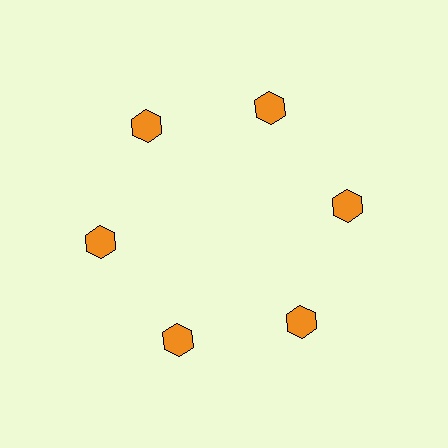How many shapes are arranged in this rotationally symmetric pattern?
There are 6 shapes, arranged in 6 groups of 1.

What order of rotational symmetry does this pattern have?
This pattern has 6-fold rotational symmetry.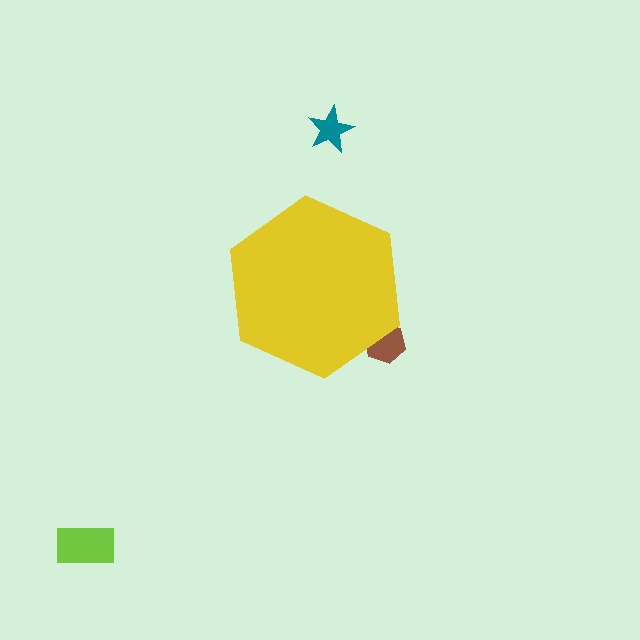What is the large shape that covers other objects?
A yellow hexagon.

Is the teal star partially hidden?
No, the teal star is fully visible.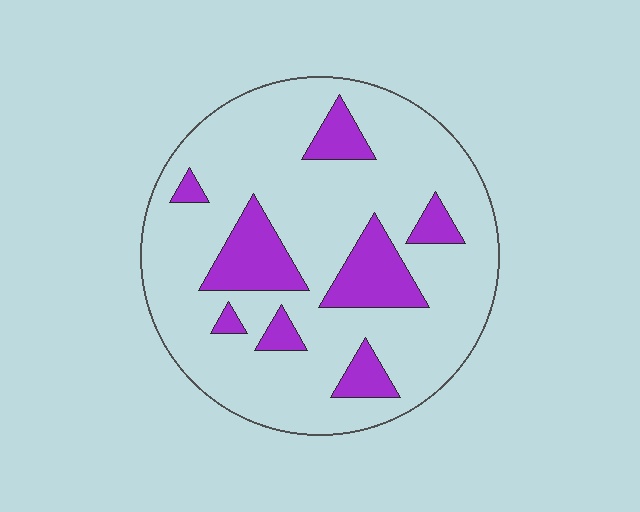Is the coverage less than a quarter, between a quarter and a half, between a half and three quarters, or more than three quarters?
Less than a quarter.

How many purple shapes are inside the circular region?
8.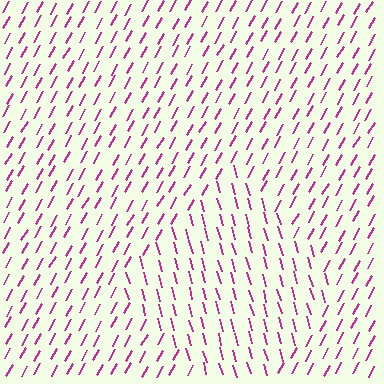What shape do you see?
I see a diamond.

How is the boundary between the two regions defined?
The boundary is defined purely by a change in line orientation (approximately 45 degrees difference). All lines are the same color and thickness.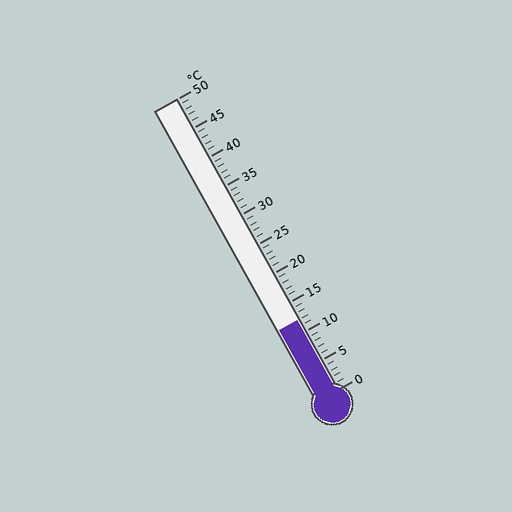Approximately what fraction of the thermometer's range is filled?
The thermometer is filled to approximately 25% of its range.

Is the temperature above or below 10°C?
The temperature is above 10°C.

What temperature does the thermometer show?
The thermometer shows approximately 12°C.